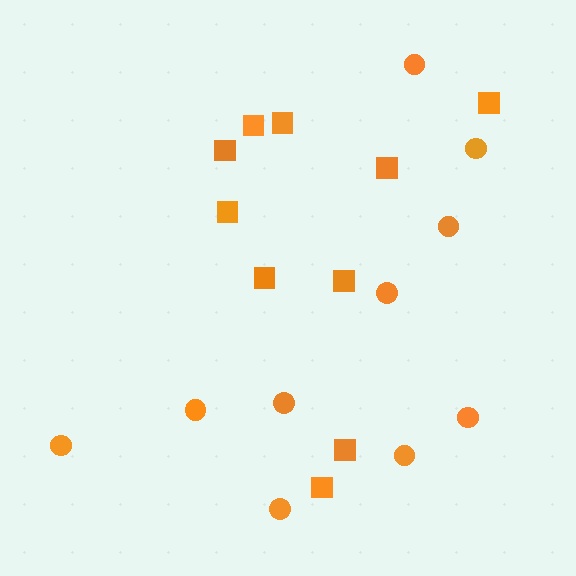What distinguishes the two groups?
There are 2 groups: one group of squares (10) and one group of circles (10).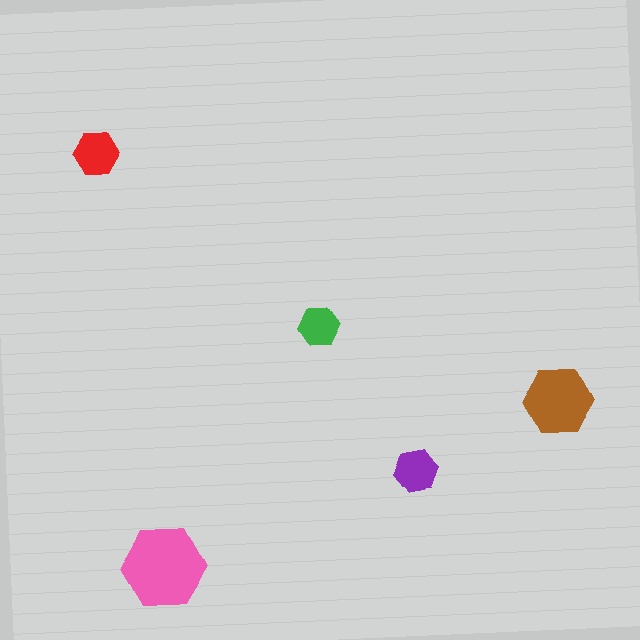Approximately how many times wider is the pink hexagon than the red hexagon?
About 2 times wider.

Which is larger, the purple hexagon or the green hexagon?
The purple one.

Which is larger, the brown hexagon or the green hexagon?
The brown one.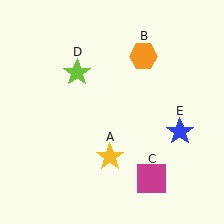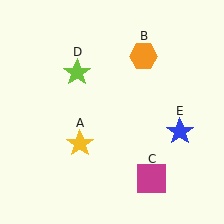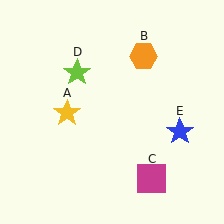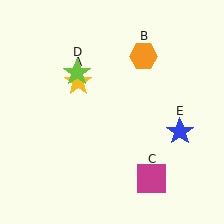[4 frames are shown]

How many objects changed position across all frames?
1 object changed position: yellow star (object A).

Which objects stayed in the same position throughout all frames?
Orange hexagon (object B) and magenta square (object C) and lime star (object D) and blue star (object E) remained stationary.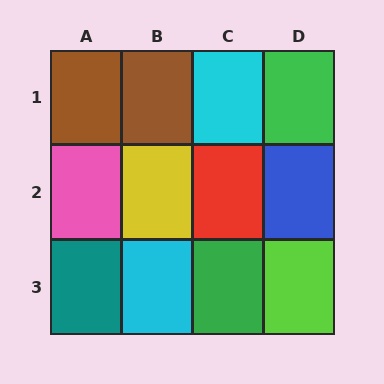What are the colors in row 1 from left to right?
Brown, brown, cyan, green.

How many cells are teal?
1 cell is teal.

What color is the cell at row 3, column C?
Green.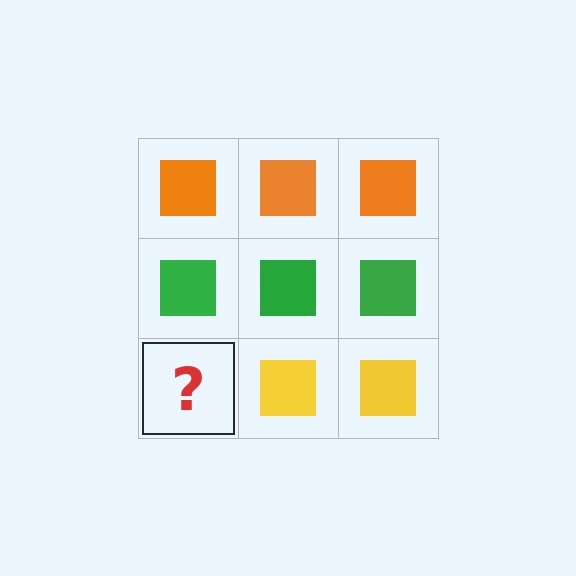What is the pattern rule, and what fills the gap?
The rule is that each row has a consistent color. The gap should be filled with a yellow square.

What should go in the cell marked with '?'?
The missing cell should contain a yellow square.